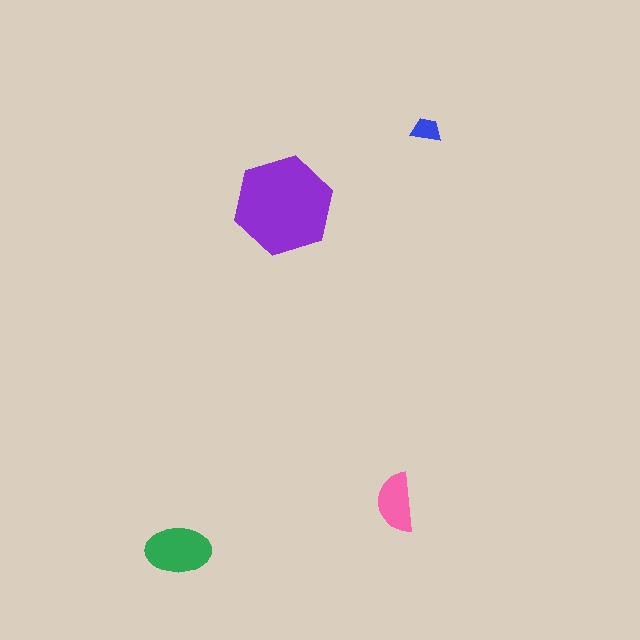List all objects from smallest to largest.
The blue trapezoid, the pink semicircle, the green ellipse, the purple hexagon.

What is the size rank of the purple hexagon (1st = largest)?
1st.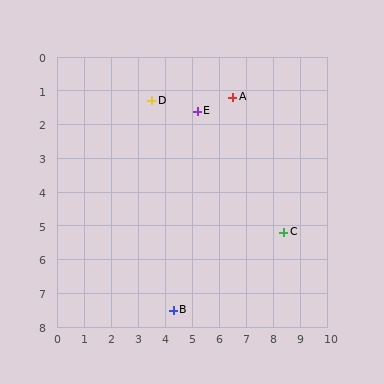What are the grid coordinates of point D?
Point D is at approximately (3.5, 1.3).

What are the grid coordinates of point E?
Point E is at approximately (5.2, 1.6).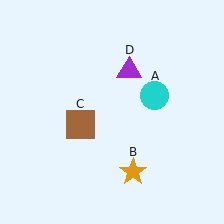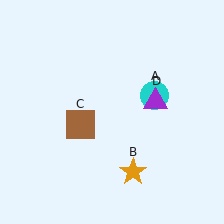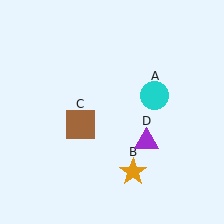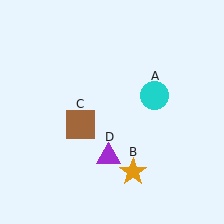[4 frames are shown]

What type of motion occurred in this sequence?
The purple triangle (object D) rotated clockwise around the center of the scene.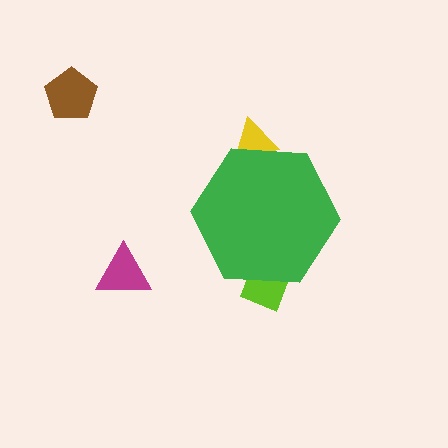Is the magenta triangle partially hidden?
No, the magenta triangle is fully visible.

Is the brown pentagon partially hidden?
No, the brown pentagon is fully visible.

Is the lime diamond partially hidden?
Yes, the lime diamond is partially hidden behind the green hexagon.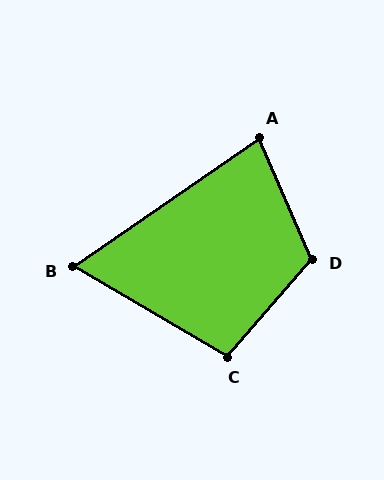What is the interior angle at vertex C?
Approximately 101 degrees (obtuse).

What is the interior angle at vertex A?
Approximately 79 degrees (acute).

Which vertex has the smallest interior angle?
B, at approximately 65 degrees.